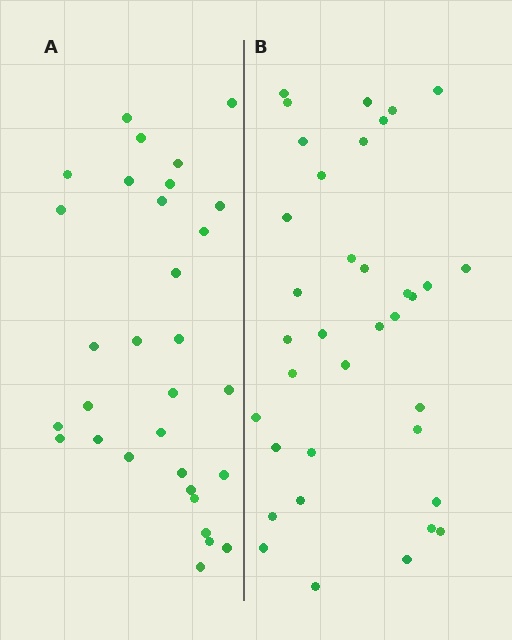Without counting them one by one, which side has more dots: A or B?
Region B (the right region) has more dots.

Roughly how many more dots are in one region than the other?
Region B has about 5 more dots than region A.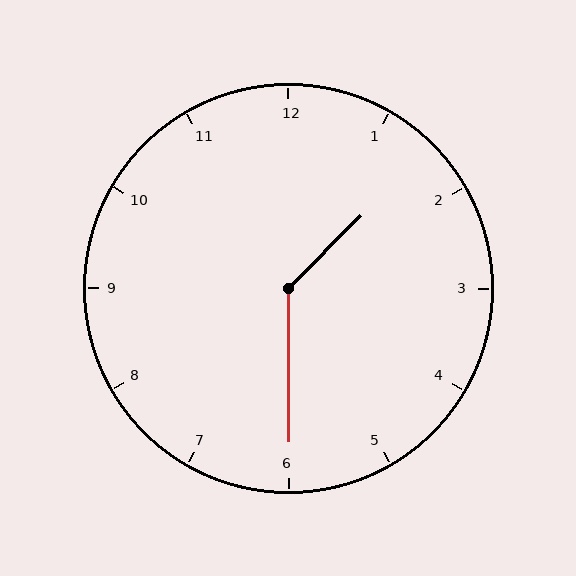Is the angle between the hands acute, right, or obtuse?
It is obtuse.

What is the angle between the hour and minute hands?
Approximately 135 degrees.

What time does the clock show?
1:30.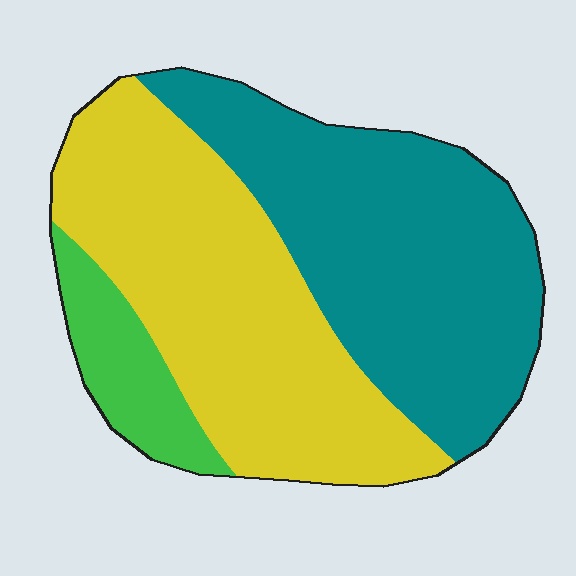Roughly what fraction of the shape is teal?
Teal covers about 45% of the shape.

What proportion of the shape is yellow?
Yellow takes up between a quarter and a half of the shape.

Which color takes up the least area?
Green, at roughly 10%.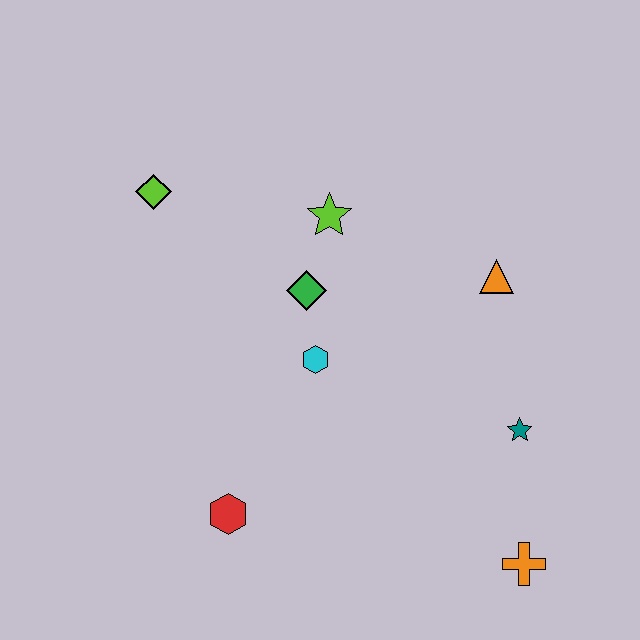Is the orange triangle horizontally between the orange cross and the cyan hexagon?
Yes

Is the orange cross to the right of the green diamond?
Yes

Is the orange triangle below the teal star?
No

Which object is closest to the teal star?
The orange cross is closest to the teal star.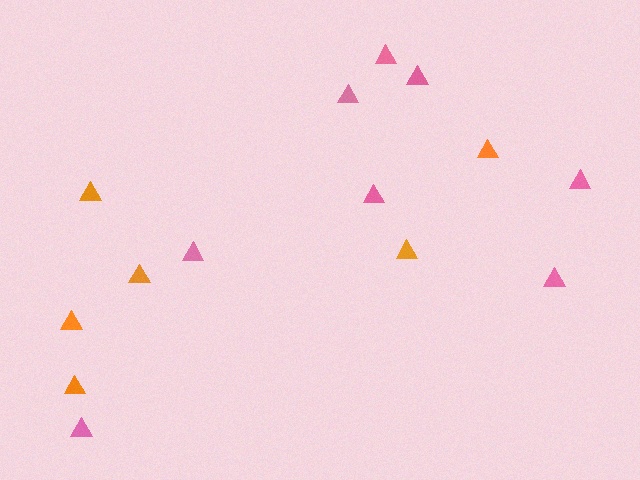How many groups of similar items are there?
There are 2 groups: one group of orange triangles (6) and one group of pink triangles (8).